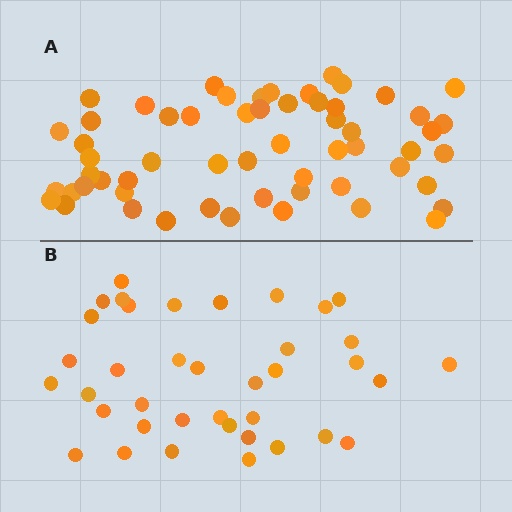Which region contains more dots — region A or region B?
Region A (the top region) has more dots.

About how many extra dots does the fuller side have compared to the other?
Region A has approximately 20 more dots than region B.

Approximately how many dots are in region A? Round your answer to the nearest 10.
About 60 dots. (The exact count is 58, which rounds to 60.)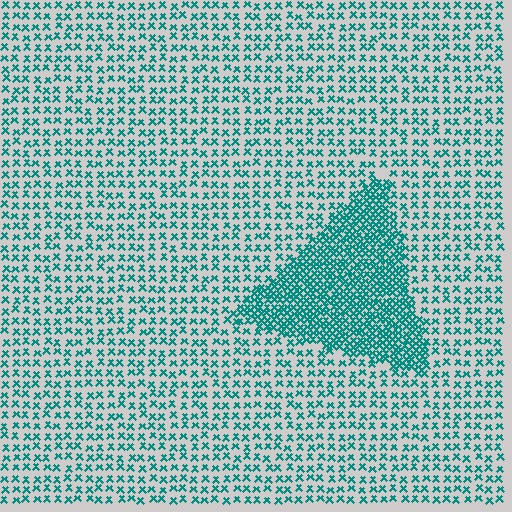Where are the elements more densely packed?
The elements are more densely packed inside the triangle boundary.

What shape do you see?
I see a triangle.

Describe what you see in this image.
The image contains small teal elements arranged at two different densities. A triangle-shaped region is visible where the elements are more densely packed than the surrounding area.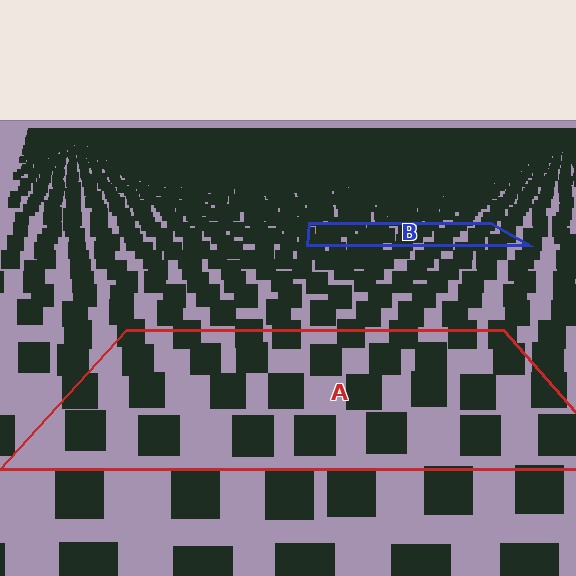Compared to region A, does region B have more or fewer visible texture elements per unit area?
Region B has more texture elements per unit area — they are packed more densely because it is farther away.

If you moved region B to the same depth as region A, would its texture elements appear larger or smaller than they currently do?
They would appear larger. At a closer depth, the same texture elements are projected at a bigger on-screen size.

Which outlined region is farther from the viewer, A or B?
Region B is farther from the viewer — the texture elements inside it appear smaller and more densely packed.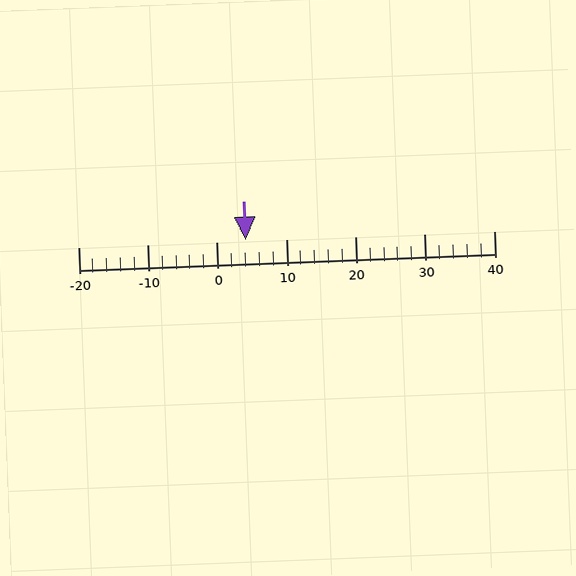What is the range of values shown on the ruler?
The ruler shows values from -20 to 40.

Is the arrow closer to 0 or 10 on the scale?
The arrow is closer to 0.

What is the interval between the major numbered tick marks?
The major tick marks are spaced 10 units apart.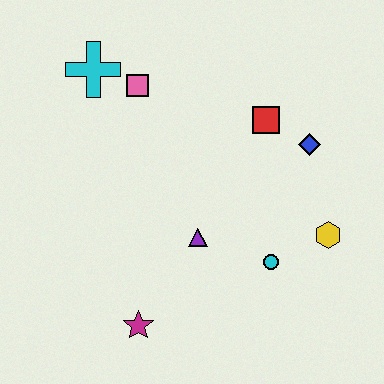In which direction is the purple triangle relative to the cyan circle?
The purple triangle is to the left of the cyan circle.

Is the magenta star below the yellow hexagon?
Yes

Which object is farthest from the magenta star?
The cyan cross is farthest from the magenta star.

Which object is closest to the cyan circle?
The yellow hexagon is closest to the cyan circle.